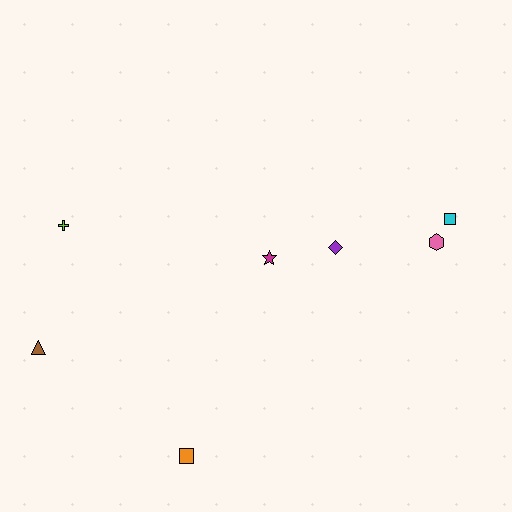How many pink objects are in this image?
There is 1 pink object.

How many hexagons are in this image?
There is 1 hexagon.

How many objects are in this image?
There are 7 objects.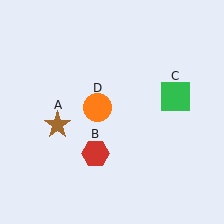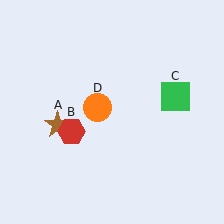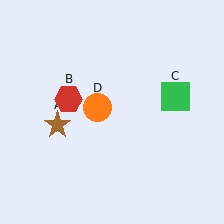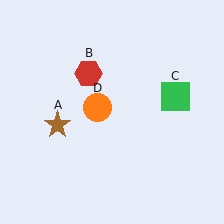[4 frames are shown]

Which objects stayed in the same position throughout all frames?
Brown star (object A) and green square (object C) and orange circle (object D) remained stationary.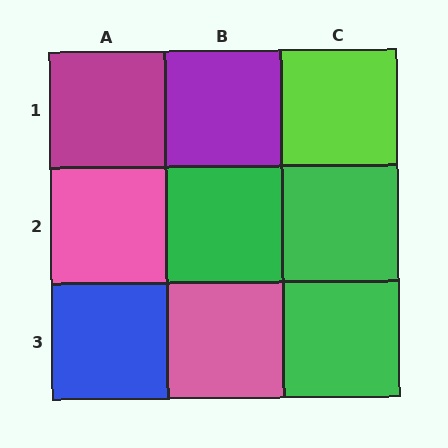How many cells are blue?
1 cell is blue.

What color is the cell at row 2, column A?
Pink.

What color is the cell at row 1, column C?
Lime.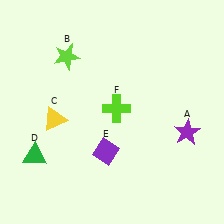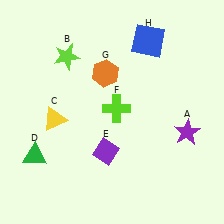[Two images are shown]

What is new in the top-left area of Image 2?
An orange hexagon (G) was added in the top-left area of Image 2.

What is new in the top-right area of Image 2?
A blue square (H) was added in the top-right area of Image 2.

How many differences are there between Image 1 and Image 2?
There are 2 differences between the two images.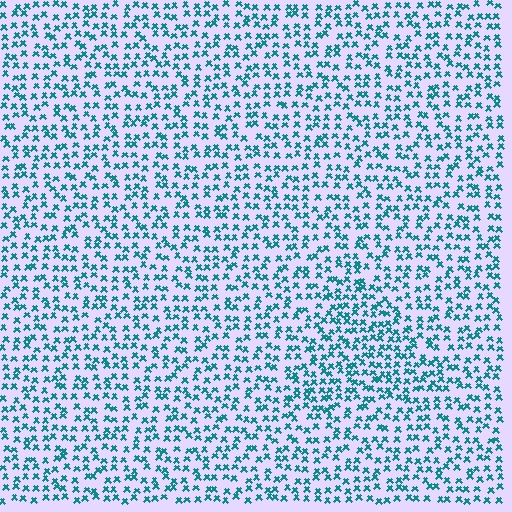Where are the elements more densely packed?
The elements are more densely packed inside the triangle boundary.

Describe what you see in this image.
The image contains small teal elements arranged at two different densities. A triangle-shaped region is visible where the elements are more densely packed than the surrounding area.